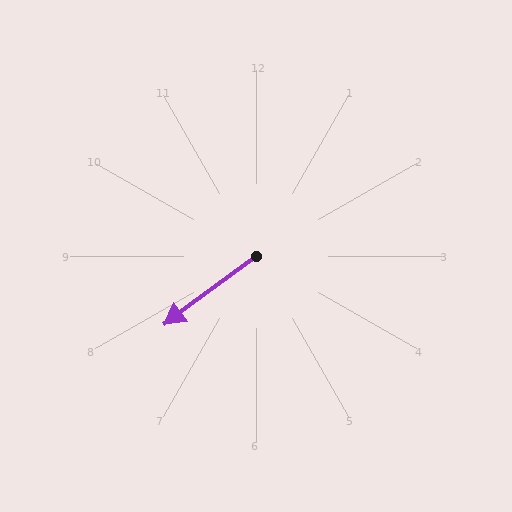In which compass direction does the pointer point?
Southwest.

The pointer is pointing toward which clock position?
Roughly 8 o'clock.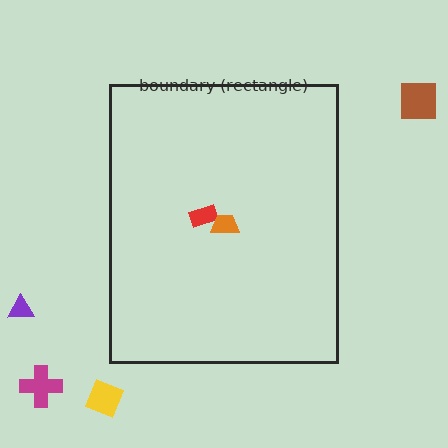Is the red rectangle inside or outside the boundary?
Inside.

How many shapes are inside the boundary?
2 inside, 4 outside.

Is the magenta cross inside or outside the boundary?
Outside.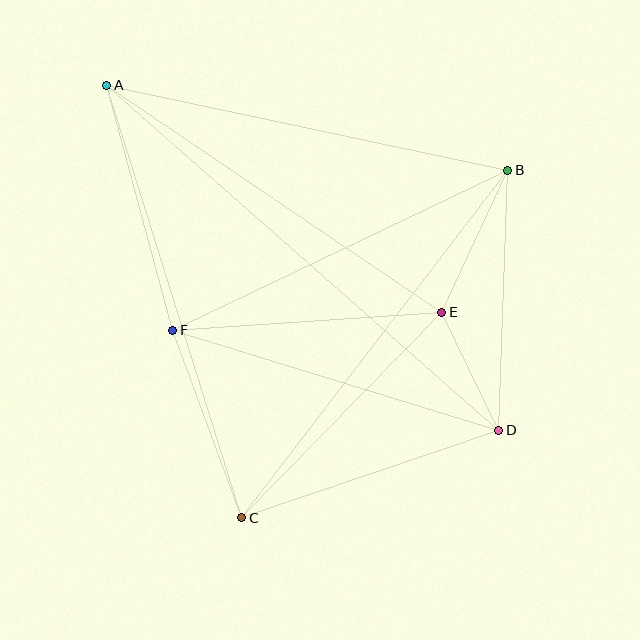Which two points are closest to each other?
Points D and E are closest to each other.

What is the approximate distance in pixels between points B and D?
The distance between B and D is approximately 260 pixels.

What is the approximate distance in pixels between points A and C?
The distance between A and C is approximately 453 pixels.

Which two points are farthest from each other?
Points A and D are farthest from each other.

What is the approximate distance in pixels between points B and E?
The distance between B and E is approximately 156 pixels.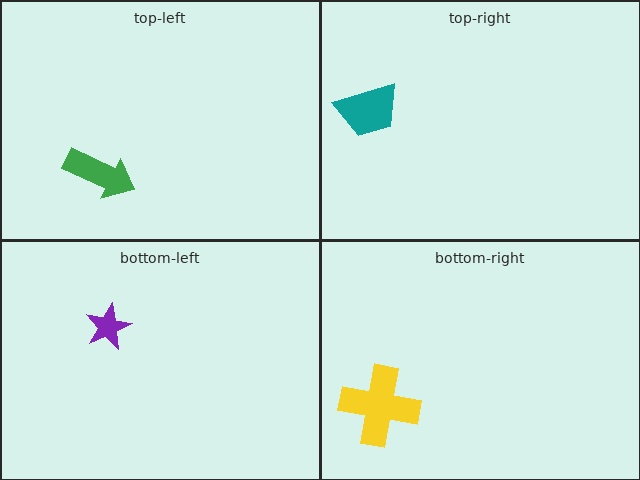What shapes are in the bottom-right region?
The yellow cross.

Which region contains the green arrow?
The top-left region.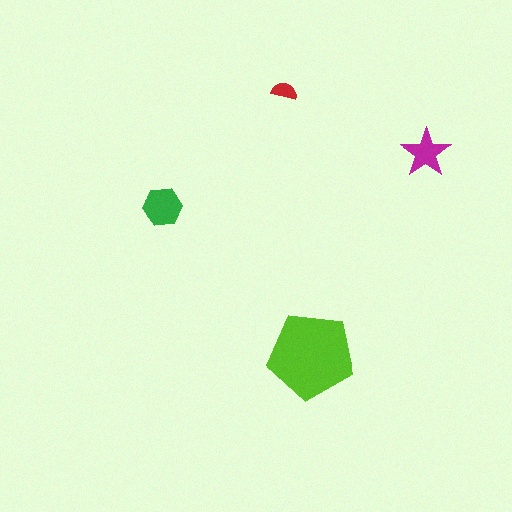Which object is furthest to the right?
The magenta star is rightmost.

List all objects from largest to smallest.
The lime pentagon, the green hexagon, the magenta star, the red semicircle.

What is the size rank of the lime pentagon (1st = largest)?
1st.